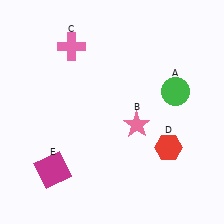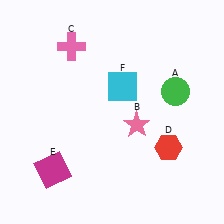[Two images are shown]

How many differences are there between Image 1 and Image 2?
There is 1 difference between the two images.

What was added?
A cyan square (F) was added in Image 2.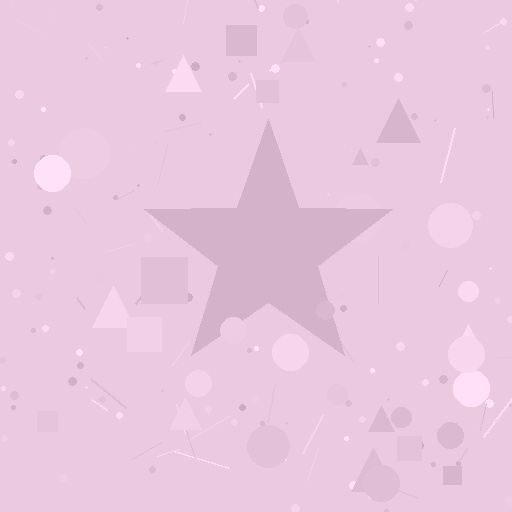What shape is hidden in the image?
A star is hidden in the image.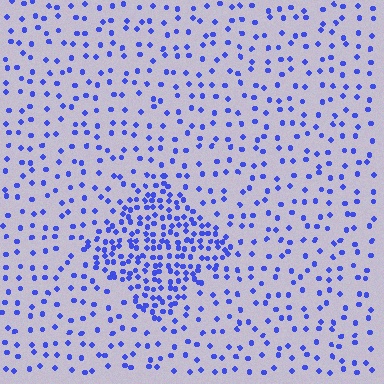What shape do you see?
I see a diamond.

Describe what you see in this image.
The image contains small blue elements arranged at two different densities. A diamond-shaped region is visible where the elements are more densely packed than the surrounding area.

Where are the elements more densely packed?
The elements are more densely packed inside the diamond boundary.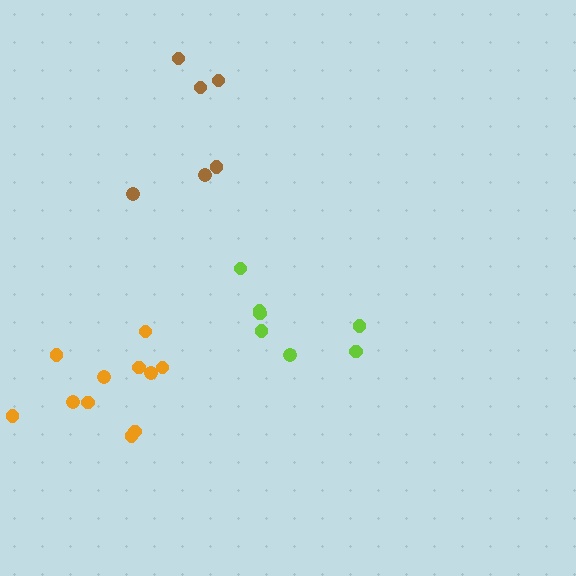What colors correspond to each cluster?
The clusters are colored: lime, orange, brown.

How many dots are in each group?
Group 1: 7 dots, Group 2: 11 dots, Group 3: 6 dots (24 total).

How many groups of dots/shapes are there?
There are 3 groups.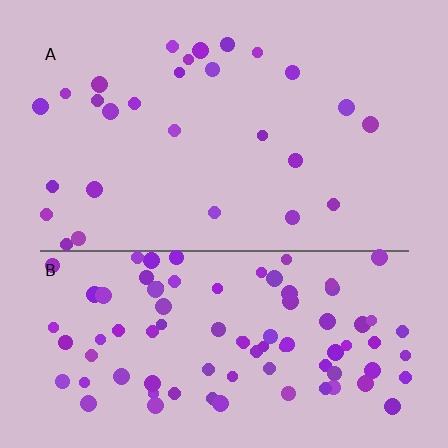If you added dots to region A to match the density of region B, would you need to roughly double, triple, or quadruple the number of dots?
Approximately triple.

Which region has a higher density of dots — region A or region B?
B (the bottom).